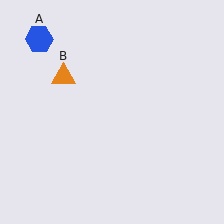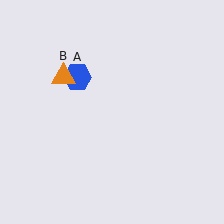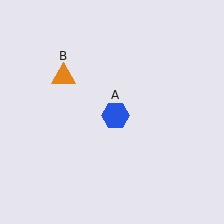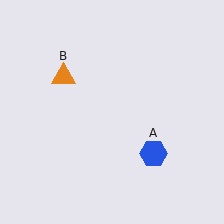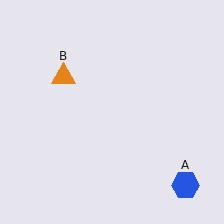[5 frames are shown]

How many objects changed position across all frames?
1 object changed position: blue hexagon (object A).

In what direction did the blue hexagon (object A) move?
The blue hexagon (object A) moved down and to the right.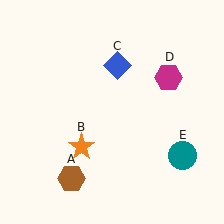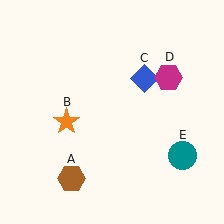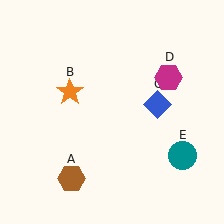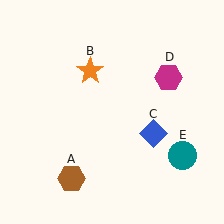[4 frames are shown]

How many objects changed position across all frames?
2 objects changed position: orange star (object B), blue diamond (object C).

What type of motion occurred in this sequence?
The orange star (object B), blue diamond (object C) rotated clockwise around the center of the scene.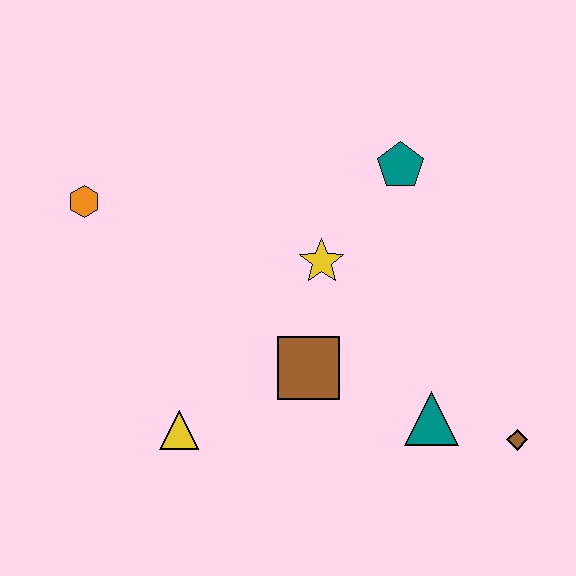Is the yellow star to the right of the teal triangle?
No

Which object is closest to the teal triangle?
The brown diamond is closest to the teal triangle.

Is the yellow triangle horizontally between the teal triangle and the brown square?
No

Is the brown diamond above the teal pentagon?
No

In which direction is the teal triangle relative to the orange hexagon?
The teal triangle is to the right of the orange hexagon.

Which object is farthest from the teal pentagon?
The yellow triangle is farthest from the teal pentagon.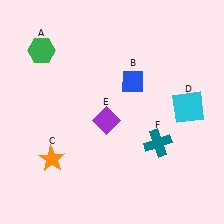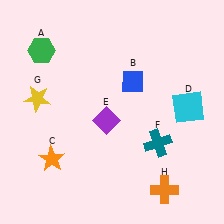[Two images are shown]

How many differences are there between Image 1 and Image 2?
There are 2 differences between the two images.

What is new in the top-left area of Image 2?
A yellow star (G) was added in the top-left area of Image 2.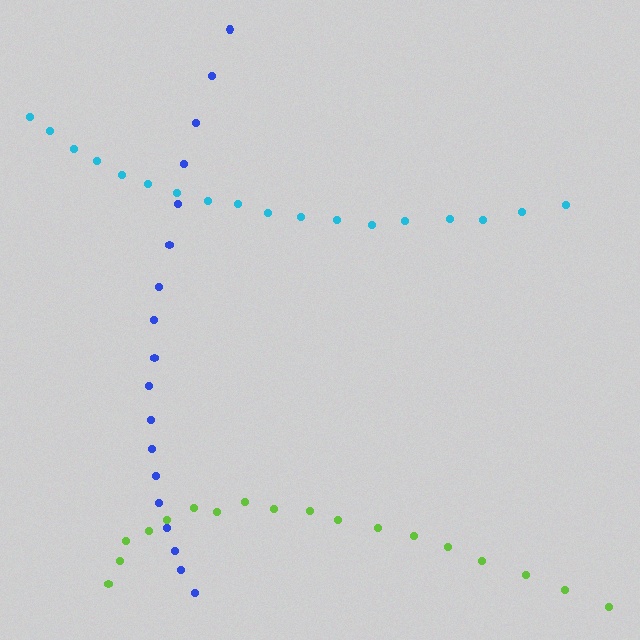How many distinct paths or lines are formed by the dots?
There are 3 distinct paths.